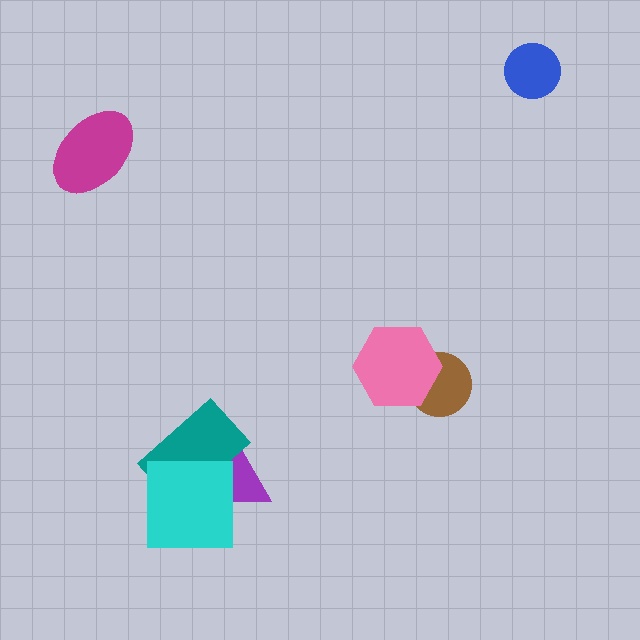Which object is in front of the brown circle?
The pink hexagon is in front of the brown circle.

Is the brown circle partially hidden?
Yes, it is partially covered by another shape.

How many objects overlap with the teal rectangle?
2 objects overlap with the teal rectangle.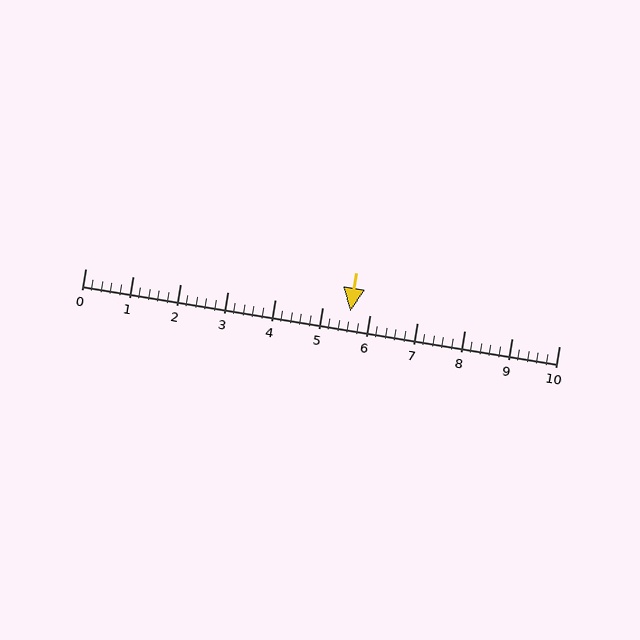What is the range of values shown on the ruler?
The ruler shows values from 0 to 10.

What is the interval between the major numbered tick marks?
The major tick marks are spaced 1 units apart.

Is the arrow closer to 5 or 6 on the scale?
The arrow is closer to 6.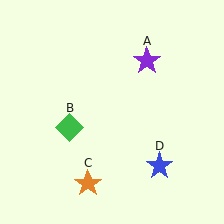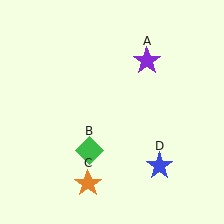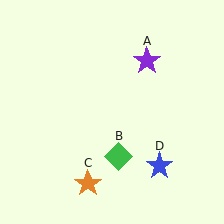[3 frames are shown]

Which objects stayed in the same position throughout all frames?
Purple star (object A) and orange star (object C) and blue star (object D) remained stationary.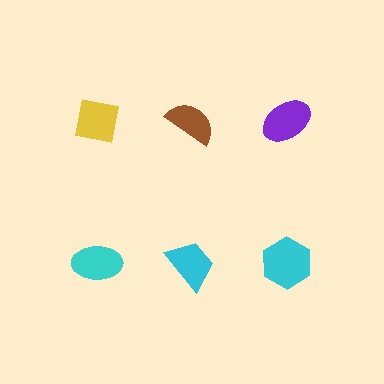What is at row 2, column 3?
A cyan hexagon.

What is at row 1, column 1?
A yellow square.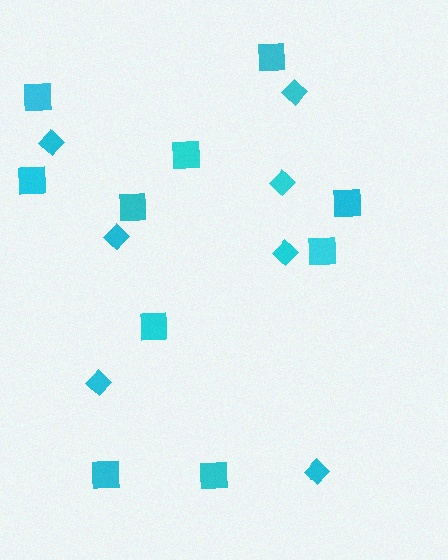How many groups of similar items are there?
There are 2 groups: one group of diamonds (7) and one group of squares (10).